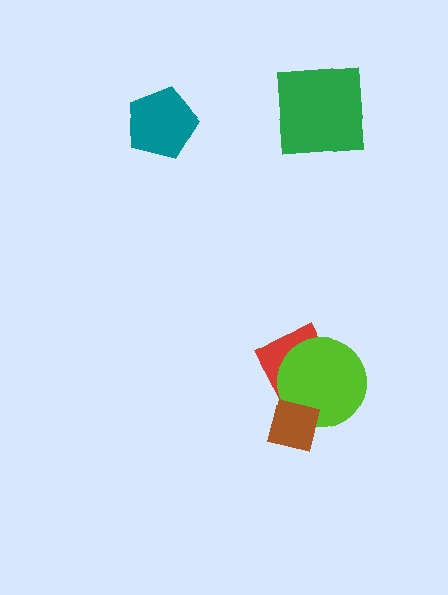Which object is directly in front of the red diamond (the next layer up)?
The lime circle is directly in front of the red diamond.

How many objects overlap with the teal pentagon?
0 objects overlap with the teal pentagon.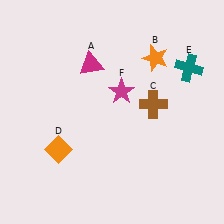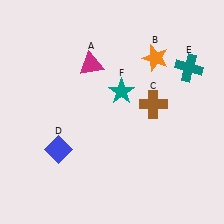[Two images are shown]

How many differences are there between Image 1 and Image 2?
There are 2 differences between the two images.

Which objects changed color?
D changed from orange to blue. F changed from magenta to teal.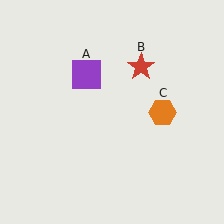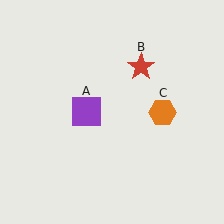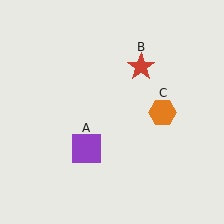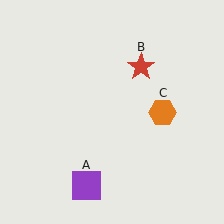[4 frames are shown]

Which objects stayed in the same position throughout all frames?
Red star (object B) and orange hexagon (object C) remained stationary.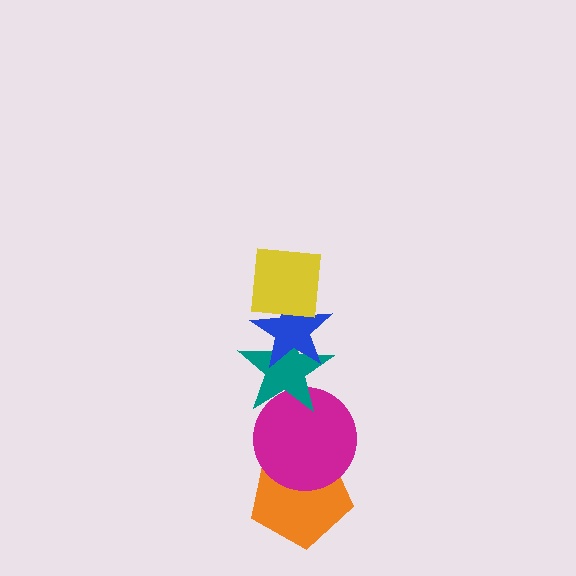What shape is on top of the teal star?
The blue star is on top of the teal star.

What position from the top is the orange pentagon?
The orange pentagon is 5th from the top.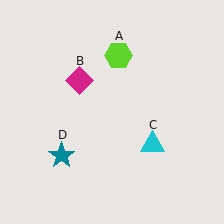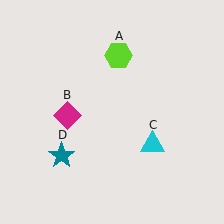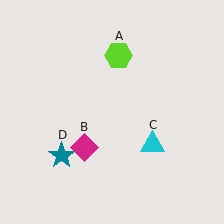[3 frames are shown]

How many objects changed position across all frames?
1 object changed position: magenta diamond (object B).